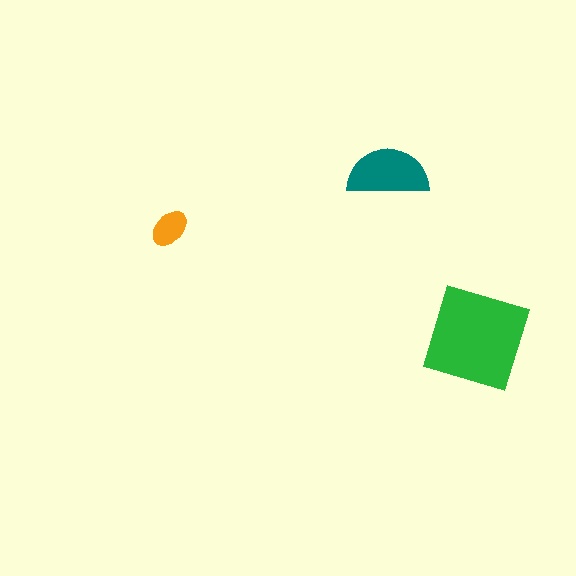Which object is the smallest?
The orange ellipse.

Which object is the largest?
The green diamond.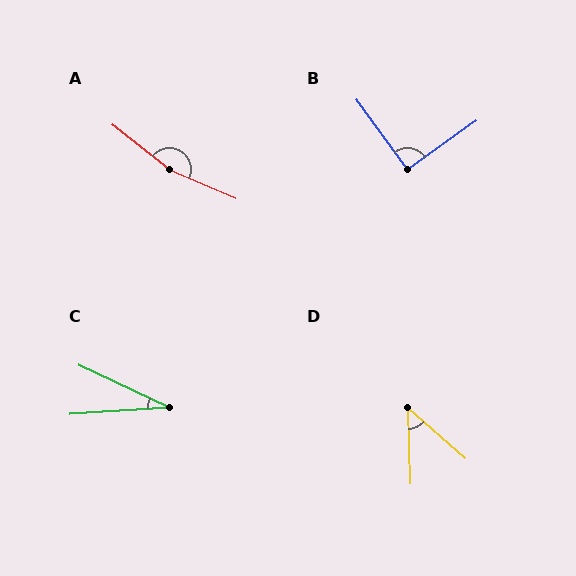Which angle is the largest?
A, at approximately 165 degrees.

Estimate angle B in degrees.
Approximately 91 degrees.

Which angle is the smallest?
C, at approximately 29 degrees.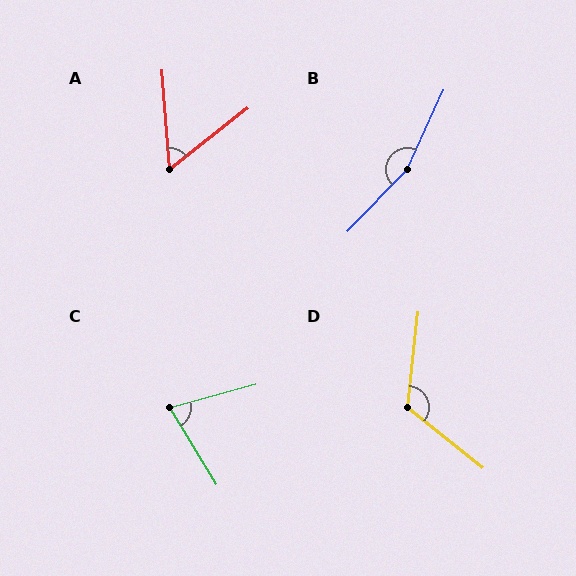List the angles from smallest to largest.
A (56°), C (74°), D (123°), B (160°).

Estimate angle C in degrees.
Approximately 74 degrees.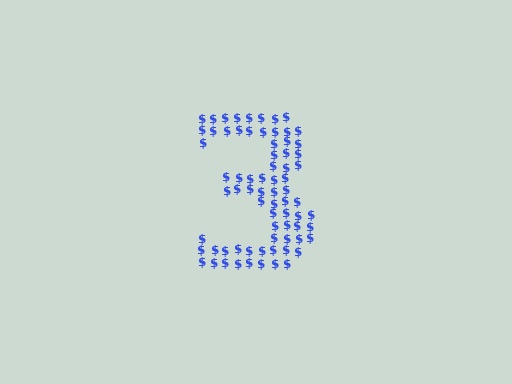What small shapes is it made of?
It is made of small dollar signs.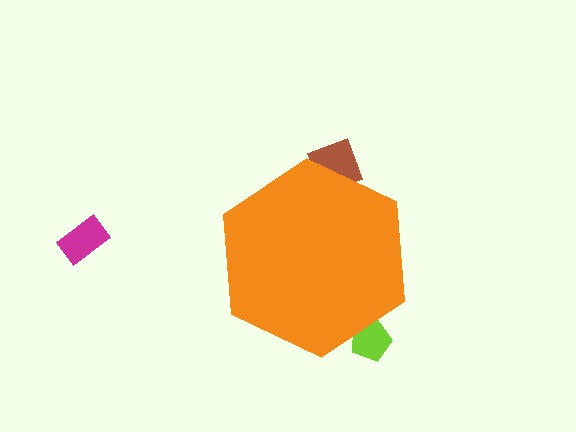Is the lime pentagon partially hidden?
Yes, the lime pentagon is partially hidden behind the orange hexagon.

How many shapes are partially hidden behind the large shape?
2 shapes are partially hidden.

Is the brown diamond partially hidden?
Yes, the brown diamond is partially hidden behind the orange hexagon.